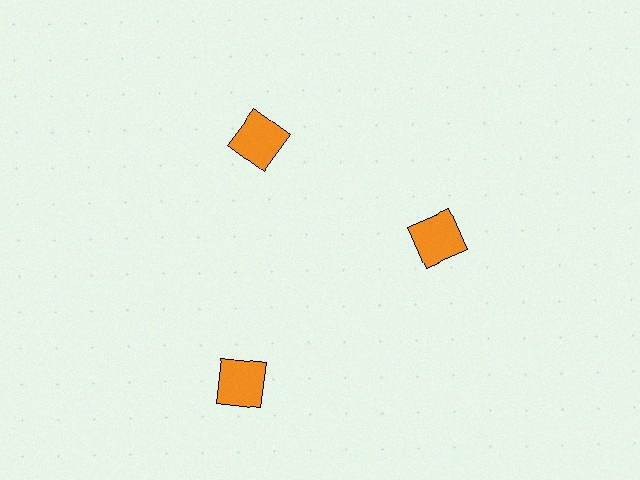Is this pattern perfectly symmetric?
No. The 3 orange squares are arranged in a ring, but one element near the 7 o'clock position is pushed outward from the center, breaking the 3-fold rotational symmetry.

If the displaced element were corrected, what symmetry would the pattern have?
It would have 3-fold rotational symmetry — the pattern would map onto itself every 120 degrees.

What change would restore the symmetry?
The symmetry would be restored by moving it inward, back onto the ring so that all 3 squares sit at equal angles and equal distance from the center.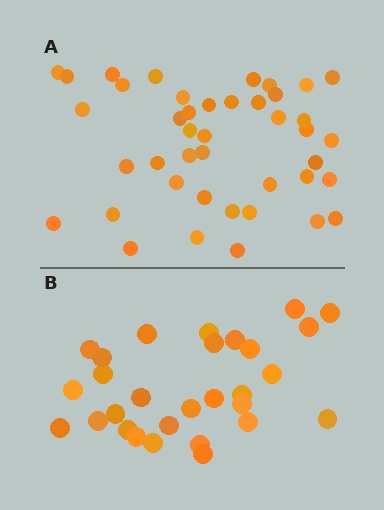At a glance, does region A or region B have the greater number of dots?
Region A (the top region) has more dots.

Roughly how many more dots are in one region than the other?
Region A has approximately 15 more dots than region B.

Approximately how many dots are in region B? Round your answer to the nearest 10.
About 30 dots. (The exact count is 29, which rounds to 30.)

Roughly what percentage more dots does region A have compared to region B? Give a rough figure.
About 45% more.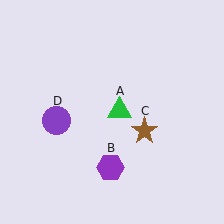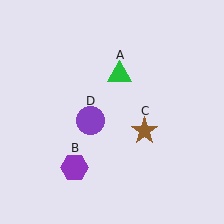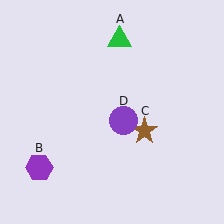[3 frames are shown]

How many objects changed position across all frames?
3 objects changed position: green triangle (object A), purple hexagon (object B), purple circle (object D).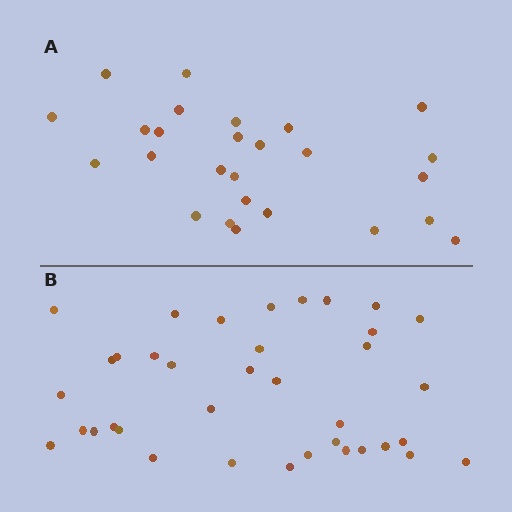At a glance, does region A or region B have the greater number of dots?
Region B (the bottom region) has more dots.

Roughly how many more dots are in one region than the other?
Region B has roughly 12 or so more dots than region A.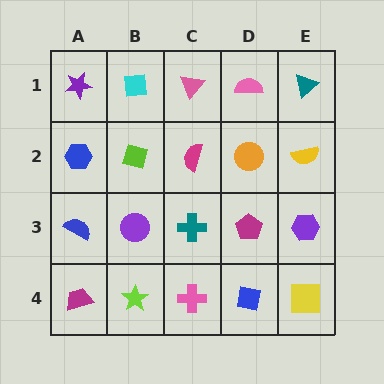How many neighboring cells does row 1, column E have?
2.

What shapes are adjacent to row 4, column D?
A magenta pentagon (row 3, column D), a pink cross (row 4, column C), a yellow square (row 4, column E).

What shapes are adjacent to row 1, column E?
A yellow semicircle (row 2, column E), a pink semicircle (row 1, column D).